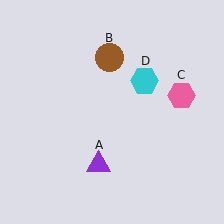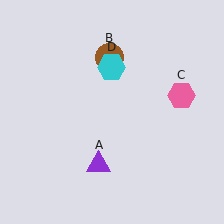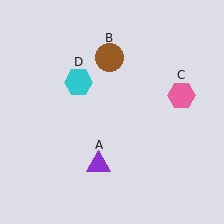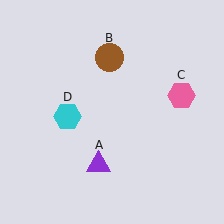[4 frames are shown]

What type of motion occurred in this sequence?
The cyan hexagon (object D) rotated counterclockwise around the center of the scene.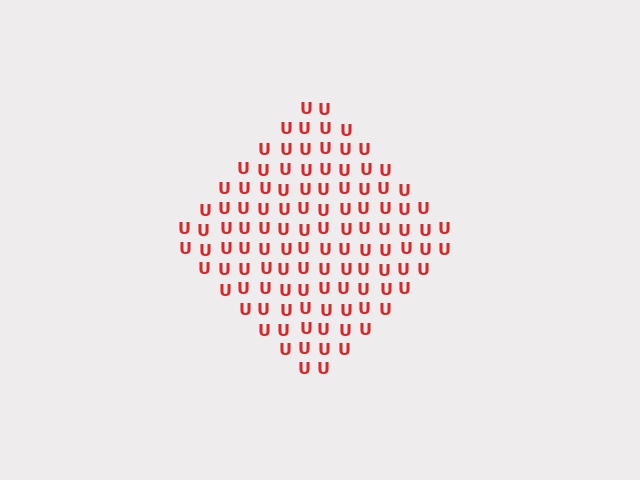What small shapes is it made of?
It is made of small letter U's.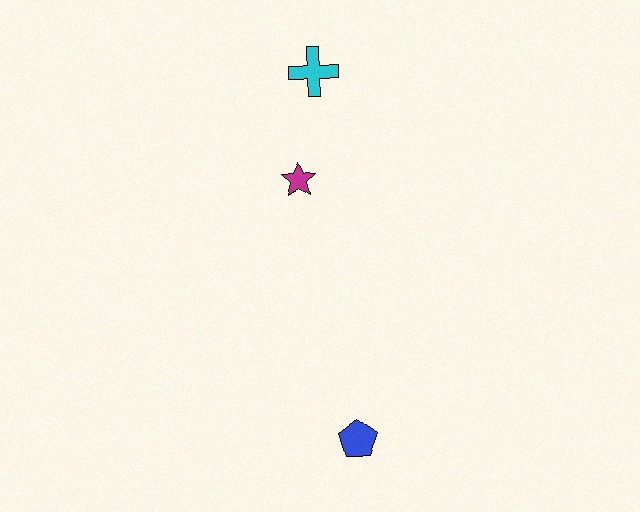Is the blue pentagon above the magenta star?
No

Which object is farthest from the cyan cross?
The blue pentagon is farthest from the cyan cross.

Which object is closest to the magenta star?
The cyan cross is closest to the magenta star.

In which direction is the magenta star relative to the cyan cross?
The magenta star is below the cyan cross.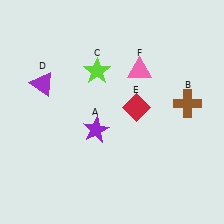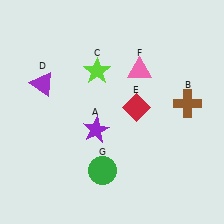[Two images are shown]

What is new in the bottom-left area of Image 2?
A green circle (G) was added in the bottom-left area of Image 2.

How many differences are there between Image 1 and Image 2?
There is 1 difference between the two images.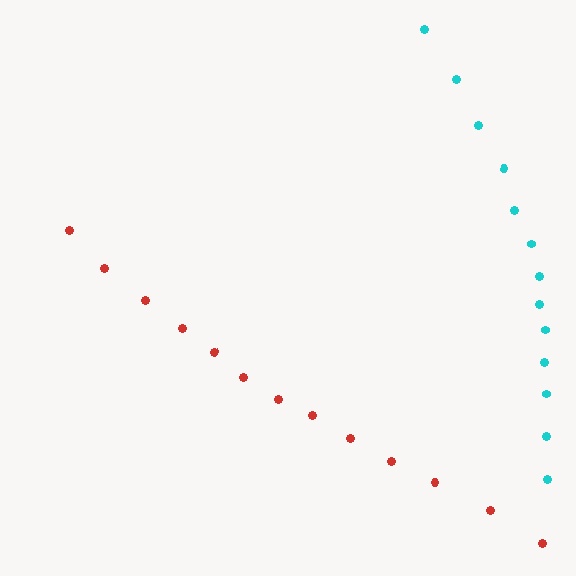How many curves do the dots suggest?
There are 2 distinct paths.